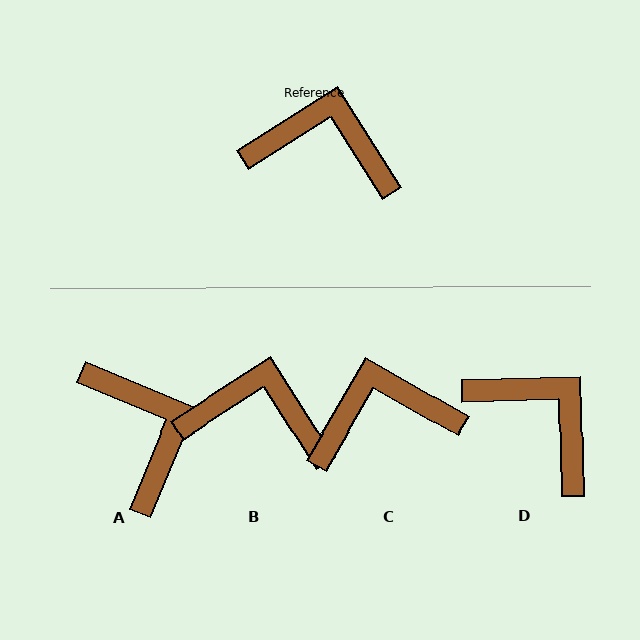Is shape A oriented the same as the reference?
No, it is off by about 55 degrees.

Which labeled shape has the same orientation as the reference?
B.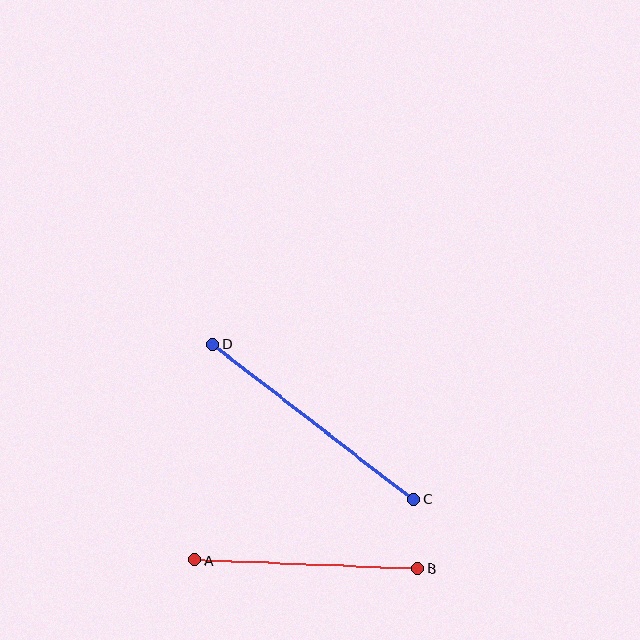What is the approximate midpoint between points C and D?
The midpoint is at approximately (313, 422) pixels.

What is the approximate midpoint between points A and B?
The midpoint is at approximately (306, 564) pixels.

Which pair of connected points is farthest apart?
Points C and D are farthest apart.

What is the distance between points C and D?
The distance is approximately 254 pixels.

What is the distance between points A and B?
The distance is approximately 223 pixels.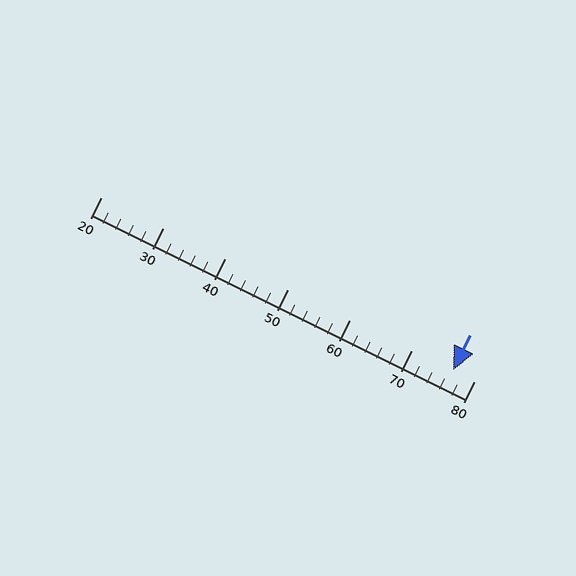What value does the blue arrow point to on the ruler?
The blue arrow points to approximately 77.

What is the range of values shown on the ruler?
The ruler shows values from 20 to 80.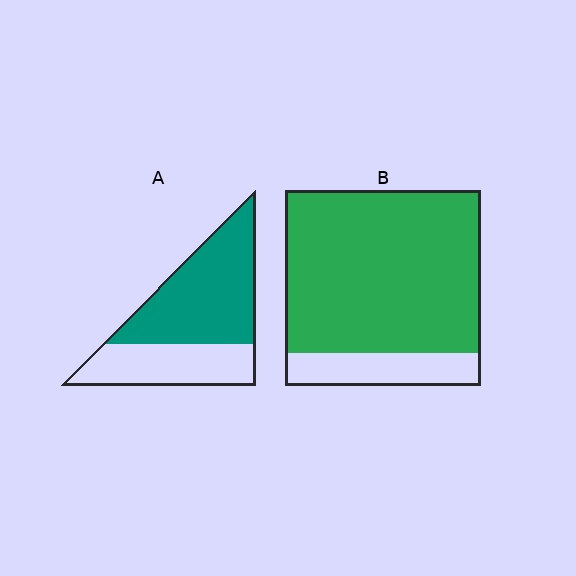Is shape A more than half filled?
Yes.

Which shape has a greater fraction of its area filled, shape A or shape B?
Shape B.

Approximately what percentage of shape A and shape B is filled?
A is approximately 60% and B is approximately 85%.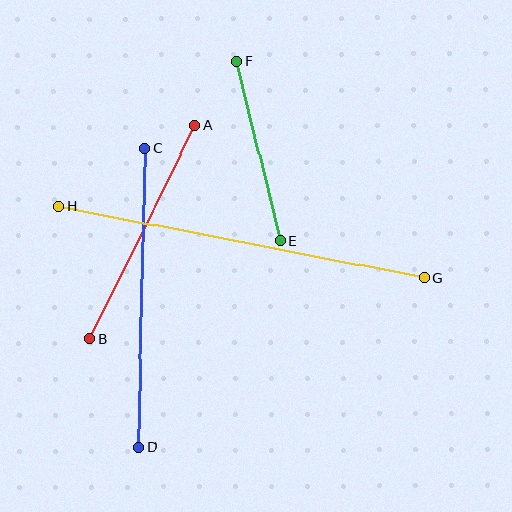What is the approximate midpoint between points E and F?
The midpoint is at approximately (259, 151) pixels.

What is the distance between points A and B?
The distance is approximately 237 pixels.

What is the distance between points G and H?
The distance is approximately 373 pixels.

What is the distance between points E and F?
The distance is approximately 184 pixels.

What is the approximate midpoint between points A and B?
The midpoint is at approximately (143, 232) pixels.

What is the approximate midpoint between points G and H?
The midpoint is at approximately (242, 242) pixels.